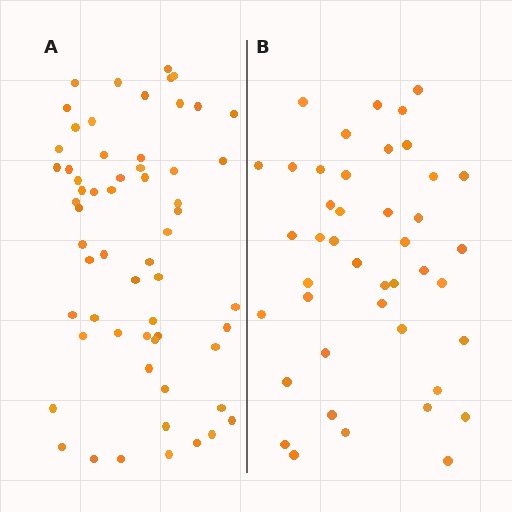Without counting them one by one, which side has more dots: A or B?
Region A (the left region) has more dots.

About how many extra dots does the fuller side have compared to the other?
Region A has approximately 15 more dots than region B.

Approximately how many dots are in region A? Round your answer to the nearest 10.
About 60 dots.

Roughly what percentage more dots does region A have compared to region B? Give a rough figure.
About 40% more.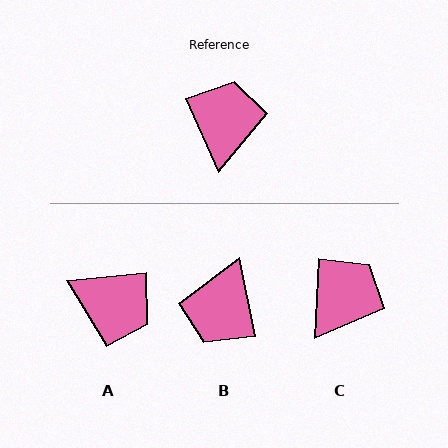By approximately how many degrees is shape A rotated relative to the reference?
Approximately 108 degrees clockwise.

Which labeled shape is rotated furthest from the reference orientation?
B, about 167 degrees away.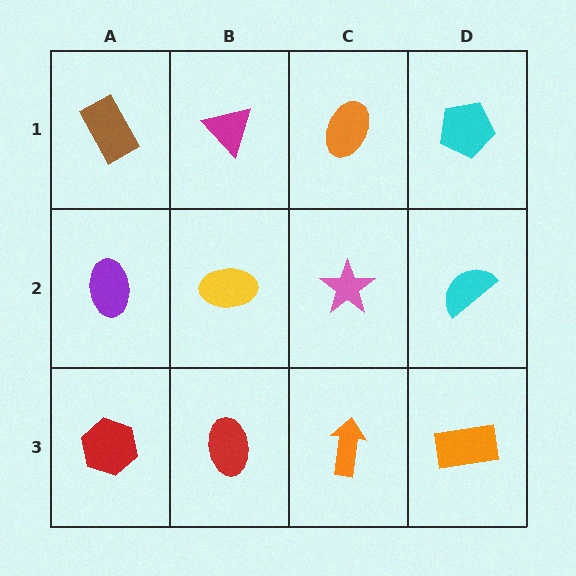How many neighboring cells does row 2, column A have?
3.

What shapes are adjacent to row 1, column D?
A cyan semicircle (row 2, column D), an orange ellipse (row 1, column C).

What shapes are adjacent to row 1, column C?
A pink star (row 2, column C), a magenta triangle (row 1, column B), a cyan pentagon (row 1, column D).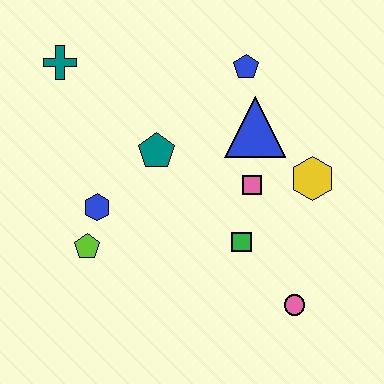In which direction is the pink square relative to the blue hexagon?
The pink square is to the right of the blue hexagon.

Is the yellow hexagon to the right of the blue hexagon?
Yes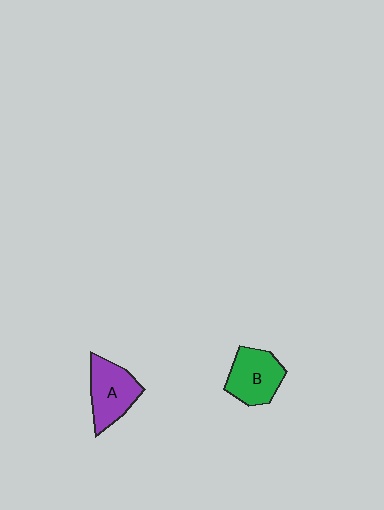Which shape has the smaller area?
Shape B (green).